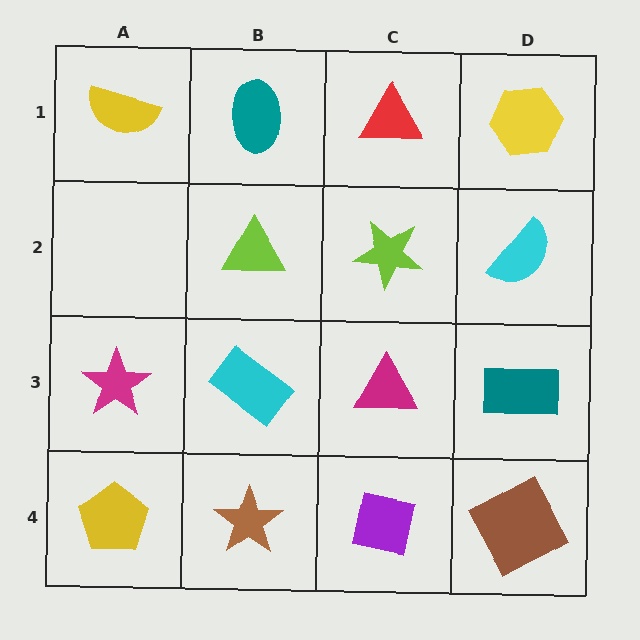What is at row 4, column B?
A brown star.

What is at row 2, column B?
A lime triangle.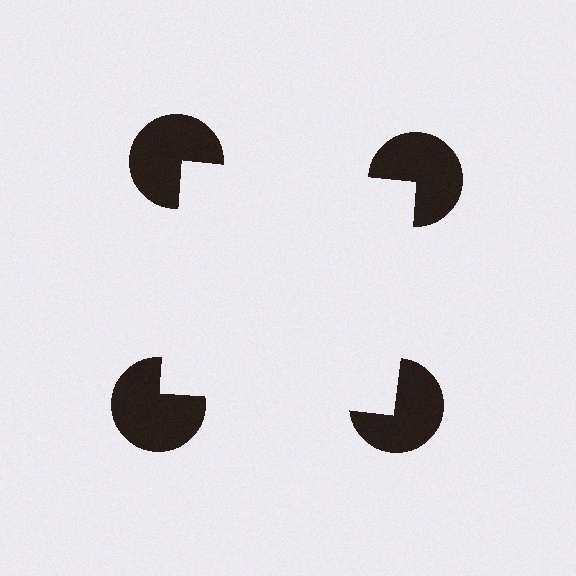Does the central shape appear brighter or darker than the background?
It typically appears slightly brighter than the background, even though no actual brightness change is drawn.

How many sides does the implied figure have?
4 sides.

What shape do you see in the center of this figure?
An illusory square — its edges are inferred from the aligned wedge cuts in the pac-man discs, not physically drawn.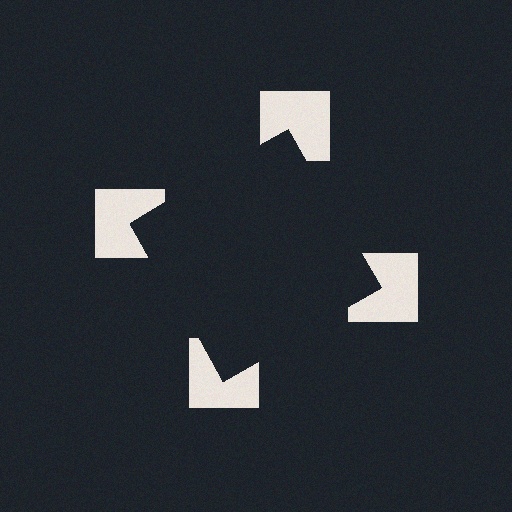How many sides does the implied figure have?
4 sides.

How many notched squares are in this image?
There are 4 — one at each vertex of the illusory square.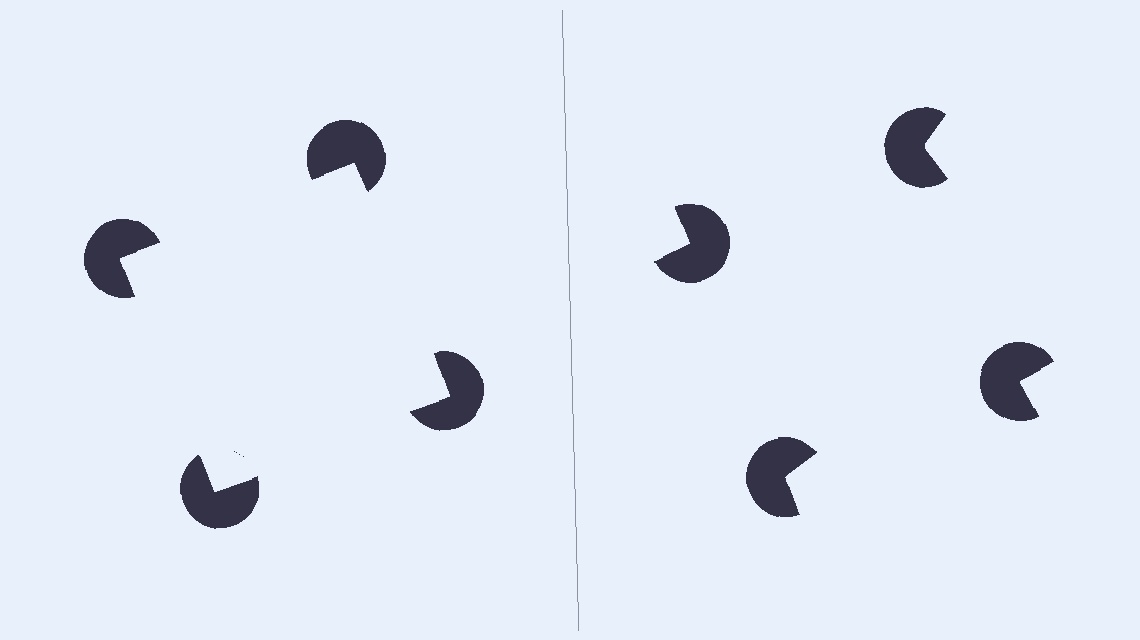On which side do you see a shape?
An illusory square appears on the left side. On the right side the wedge cuts are rotated, so no coherent shape forms.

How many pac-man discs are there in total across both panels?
8 — 4 on each side.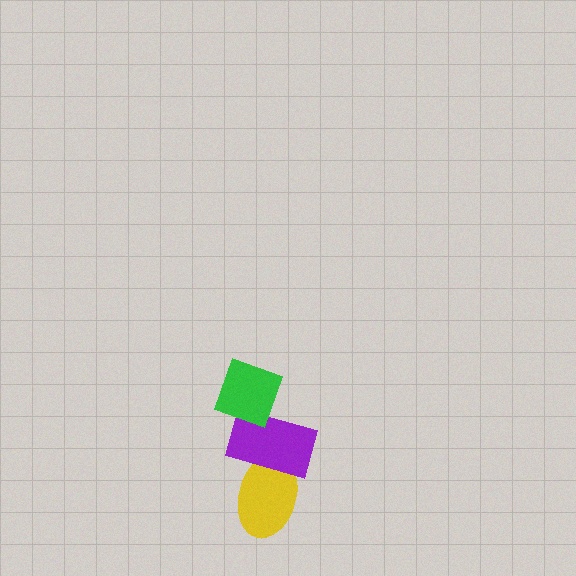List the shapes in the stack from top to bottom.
From top to bottom: the green diamond, the purple rectangle, the yellow ellipse.